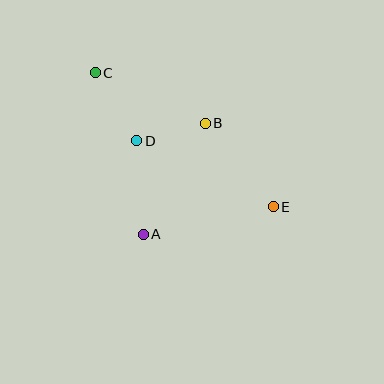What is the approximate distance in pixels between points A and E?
The distance between A and E is approximately 133 pixels.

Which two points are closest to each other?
Points B and D are closest to each other.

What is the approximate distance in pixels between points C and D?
The distance between C and D is approximately 80 pixels.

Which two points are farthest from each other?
Points C and E are farthest from each other.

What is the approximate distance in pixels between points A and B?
The distance between A and B is approximately 127 pixels.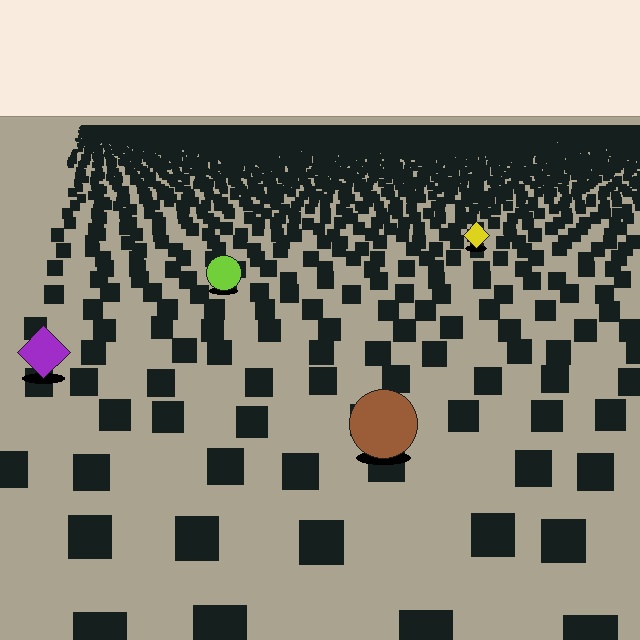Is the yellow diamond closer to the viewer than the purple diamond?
No. The purple diamond is closer — you can tell from the texture gradient: the ground texture is coarser near it.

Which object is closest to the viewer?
The brown circle is closest. The texture marks near it are larger and more spread out.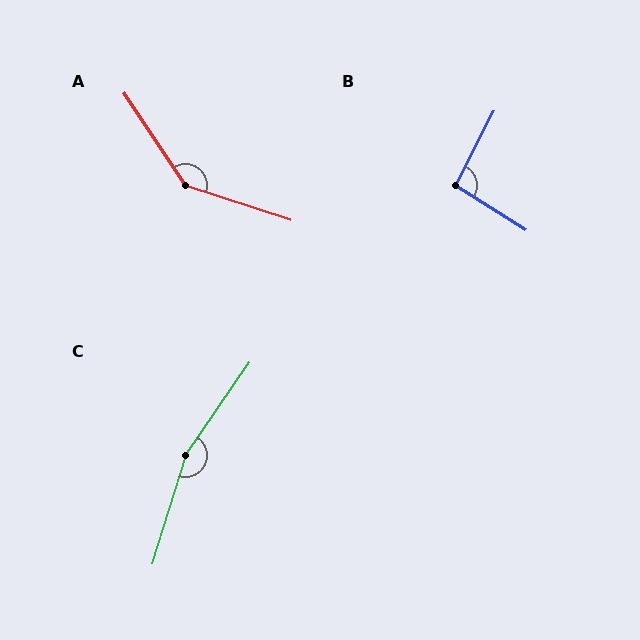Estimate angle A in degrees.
Approximately 142 degrees.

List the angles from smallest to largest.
B (95°), A (142°), C (162°).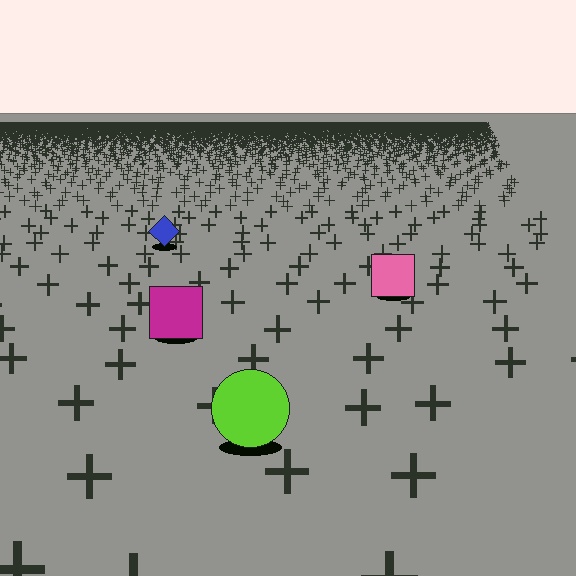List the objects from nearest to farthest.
From nearest to farthest: the lime circle, the magenta square, the pink square, the blue diamond.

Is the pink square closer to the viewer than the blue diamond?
Yes. The pink square is closer — you can tell from the texture gradient: the ground texture is coarser near it.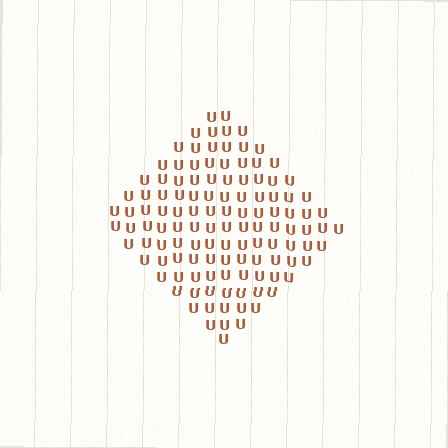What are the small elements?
The small elements are letter U's.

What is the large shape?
The large shape is a diamond.